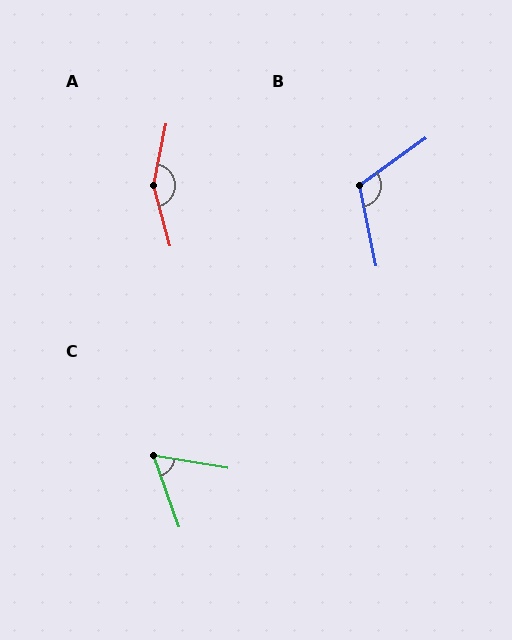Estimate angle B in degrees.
Approximately 114 degrees.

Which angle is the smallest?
C, at approximately 61 degrees.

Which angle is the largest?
A, at approximately 153 degrees.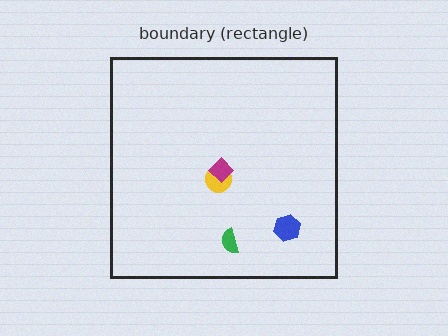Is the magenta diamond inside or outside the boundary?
Inside.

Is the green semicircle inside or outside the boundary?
Inside.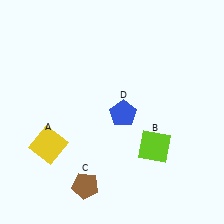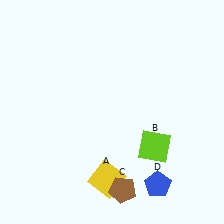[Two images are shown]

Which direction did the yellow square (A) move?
The yellow square (A) moved right.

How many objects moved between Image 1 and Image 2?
3 objects moved between the two images.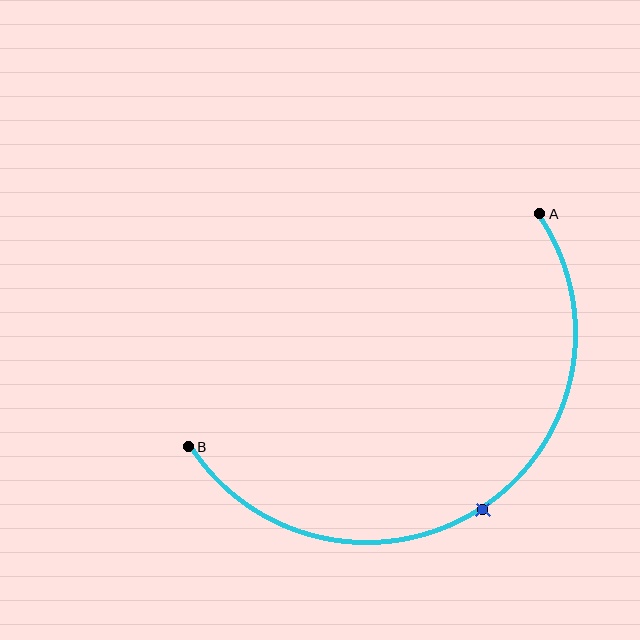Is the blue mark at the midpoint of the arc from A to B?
Yes. The blue mark lies on the arc at equal arc-length from both A and B — it is the arc midpoint.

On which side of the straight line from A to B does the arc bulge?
The arc bulges below the straight line connecting A and B.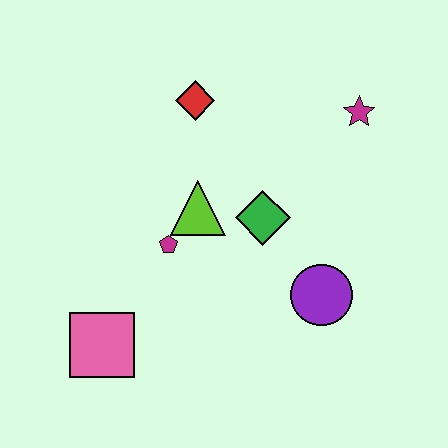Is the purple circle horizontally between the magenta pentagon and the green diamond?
No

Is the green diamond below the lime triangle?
Yes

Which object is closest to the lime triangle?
The magenta pentagon is closest to the lime triangle.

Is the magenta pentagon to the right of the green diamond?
No